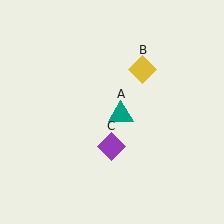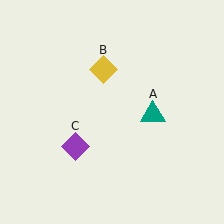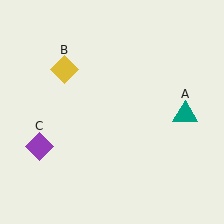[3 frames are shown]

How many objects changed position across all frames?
3 objects changed position: teal triangle (object A), yellow diamond (object B), purple diamond (object C).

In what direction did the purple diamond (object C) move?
The purple diamond (object C) moved left.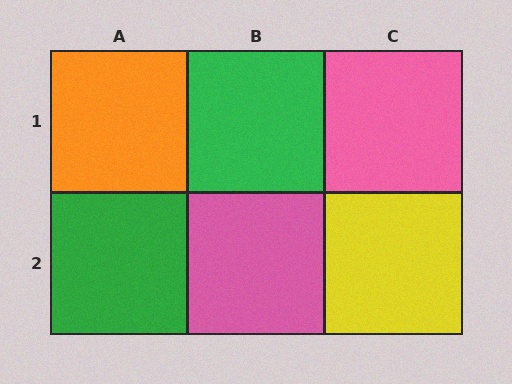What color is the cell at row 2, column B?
Pink.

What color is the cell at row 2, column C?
Yellow.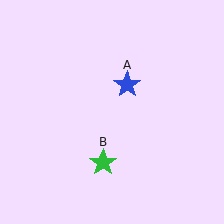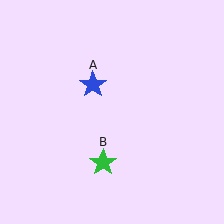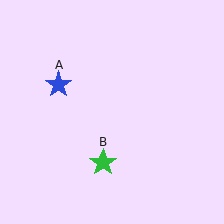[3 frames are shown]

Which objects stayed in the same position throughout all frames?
Green star (object B) remained stationary.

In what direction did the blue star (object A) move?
The blue star (object A) moved left.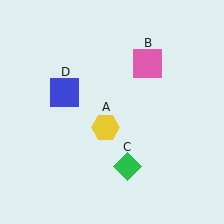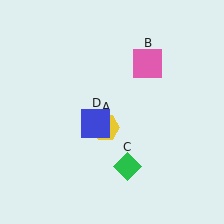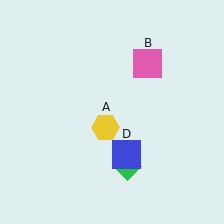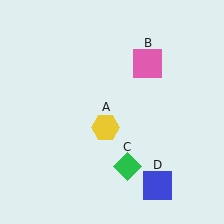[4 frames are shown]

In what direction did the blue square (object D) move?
The blue square (object D) moved down and to the right.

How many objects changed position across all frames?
1 object changed position: blue square (object D).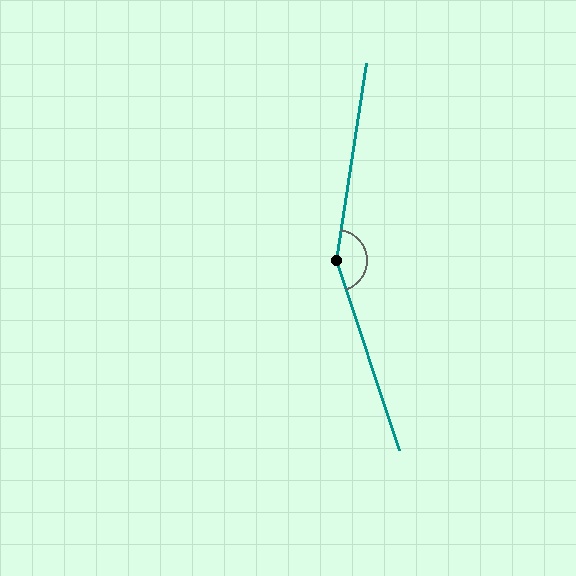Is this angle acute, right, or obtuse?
It is obtuse.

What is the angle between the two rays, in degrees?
Approximately 153 degrees.